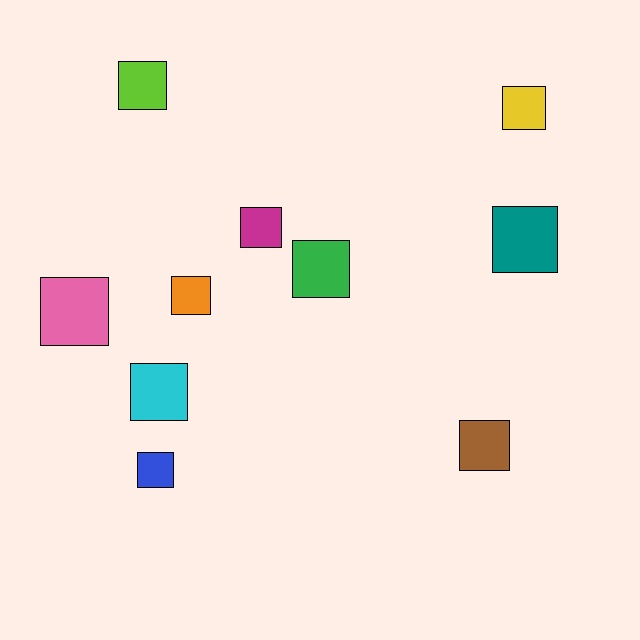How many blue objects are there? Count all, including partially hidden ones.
There is 1 blue object.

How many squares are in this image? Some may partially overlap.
There are 10 squares.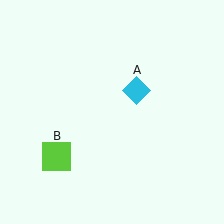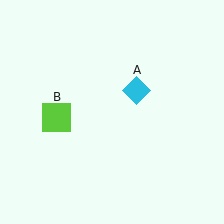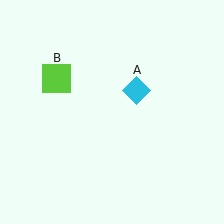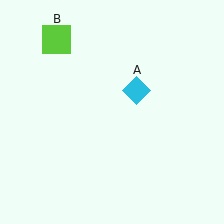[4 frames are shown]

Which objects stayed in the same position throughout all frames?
Cyan diamond (object A) remained stationary.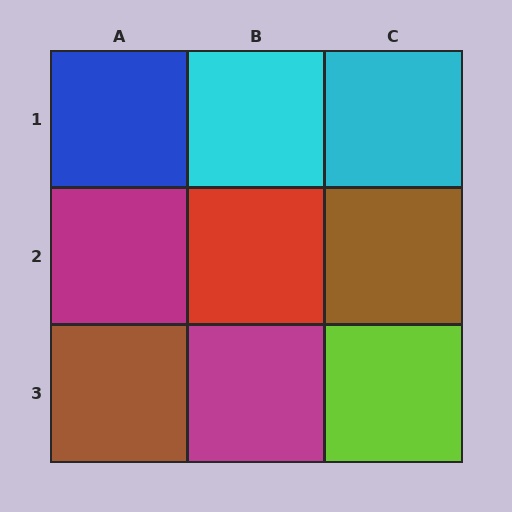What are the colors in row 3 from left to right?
Brown, magenta, lime.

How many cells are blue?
1 cell is blue.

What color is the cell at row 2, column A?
Magenta.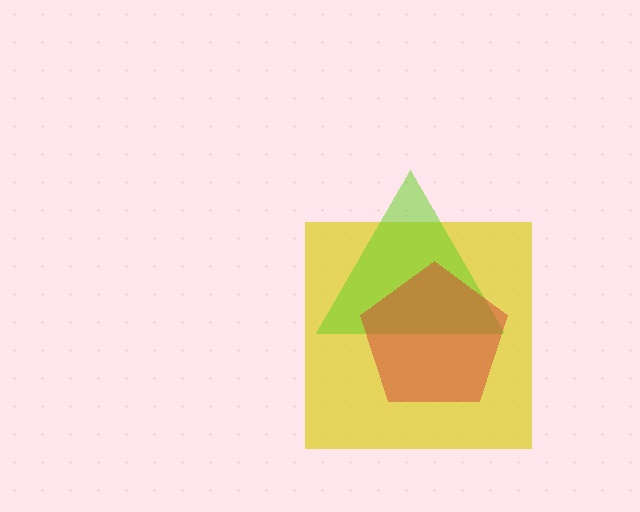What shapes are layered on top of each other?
The layered shapes are: a yellow square, a lime triangle, a red pentagon.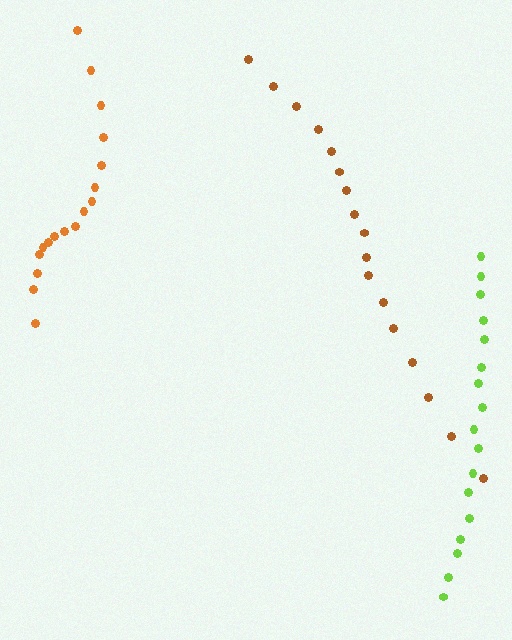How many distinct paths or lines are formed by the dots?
There are 3 distinct paths.